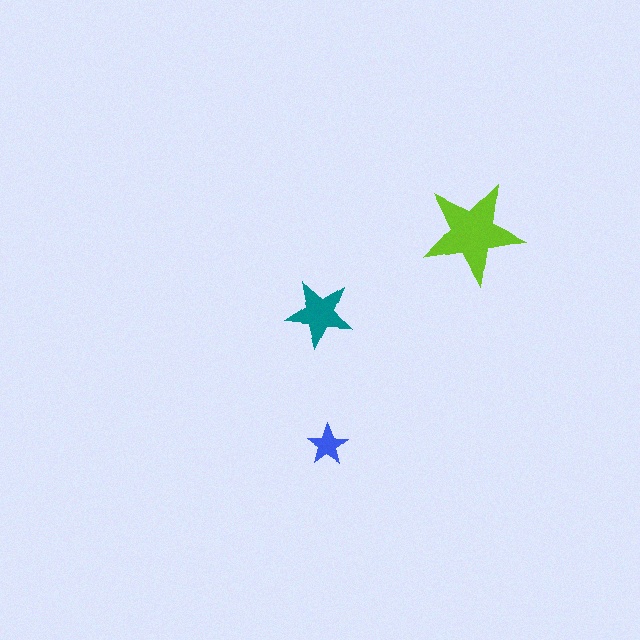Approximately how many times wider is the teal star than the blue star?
About 1.5 times wider.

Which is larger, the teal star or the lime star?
The lime one.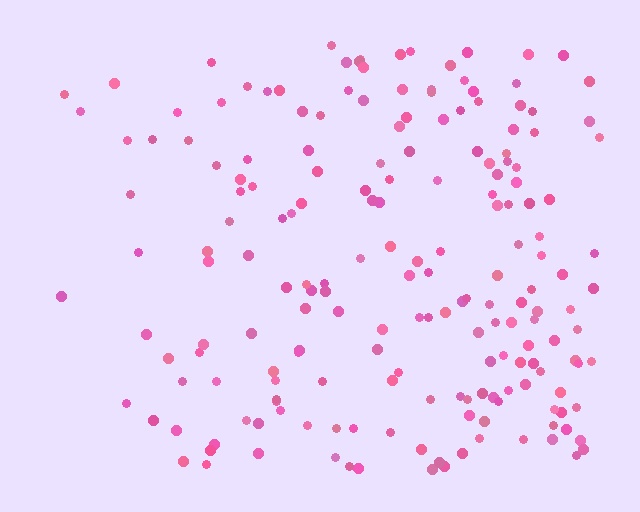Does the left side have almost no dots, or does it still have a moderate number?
Still a moderate number, just noticeably fewer than the right.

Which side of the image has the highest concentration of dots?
The right.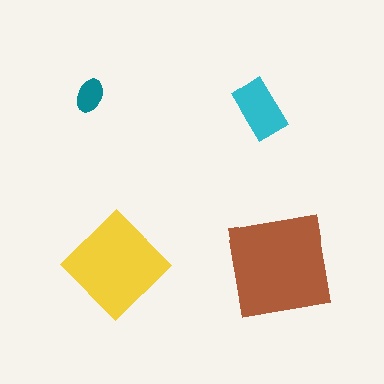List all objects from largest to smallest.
The brown square, the yellow diamond, the cyan rectangle, the teal ellipse.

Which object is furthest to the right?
The brown square is rightmost.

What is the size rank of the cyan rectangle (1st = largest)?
3rd.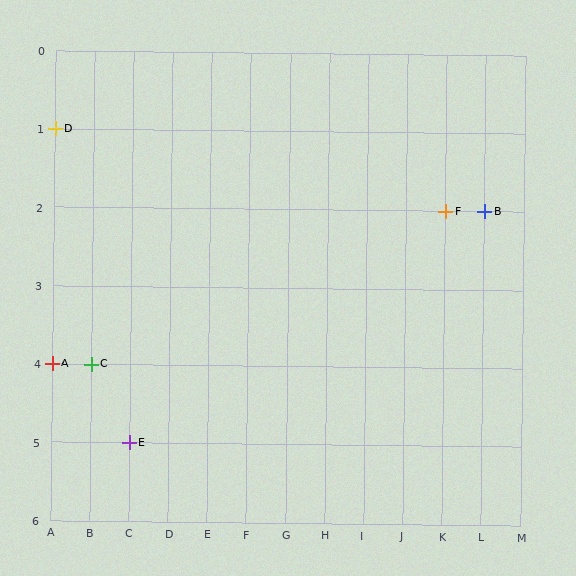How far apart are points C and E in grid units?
Points C and E are 1 column and 1 row apart (about 1.4 grid units diagonally).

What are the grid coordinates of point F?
Point F is at grid coordinates (K, 2).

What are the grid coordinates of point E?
Point E is at grid coordinates (C, 5).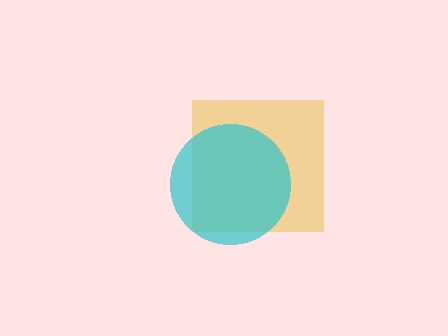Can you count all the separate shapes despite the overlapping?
Yes, there are 2 separate shapes.